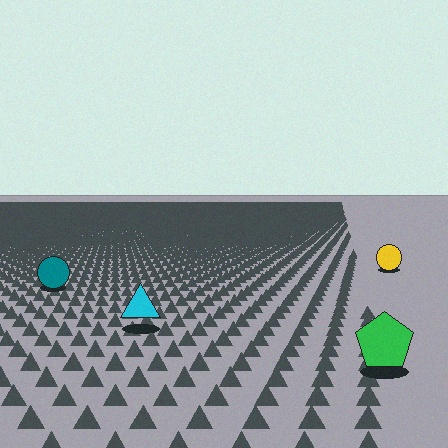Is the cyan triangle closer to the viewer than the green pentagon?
No. The green pentagon is closer — you can tell from the texture gradient: the ground texture is coarser near it.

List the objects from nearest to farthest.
From nearest to farthest: the green pentagon, the cyan triangle, the teal circle, the yellow circle.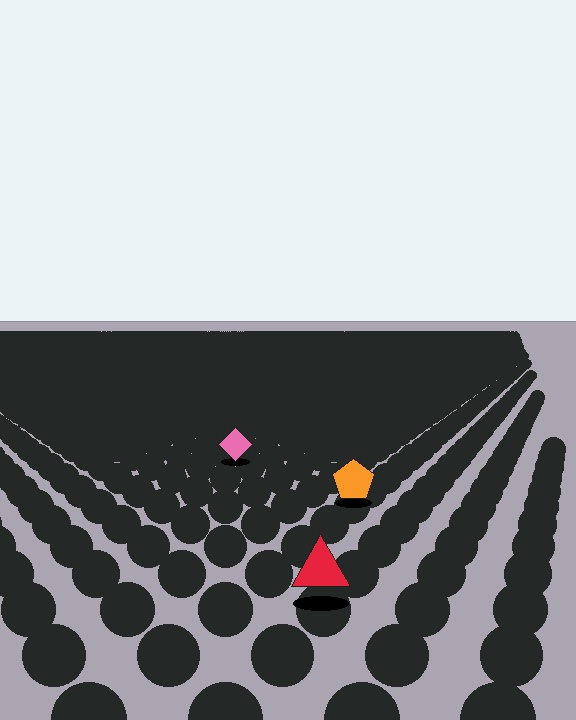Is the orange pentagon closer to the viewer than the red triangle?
No. The red triangle is closer — you can tell from the texture gradient: the ground texture is coarser near it.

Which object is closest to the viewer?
The red triangle is closest. The texture marks near it are larger and more spread out.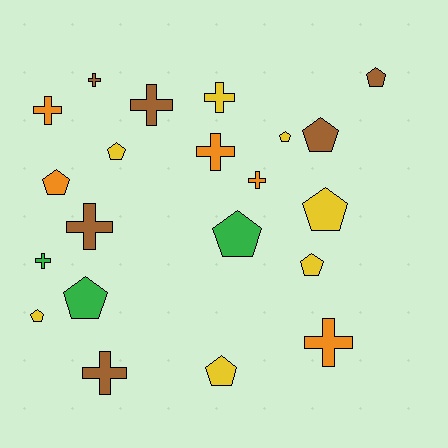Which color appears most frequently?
Yellow, with 7 objects.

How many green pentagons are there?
There are 2 green pentagons.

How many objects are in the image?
There are 21 objects.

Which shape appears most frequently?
Pentagon, with 11 objects.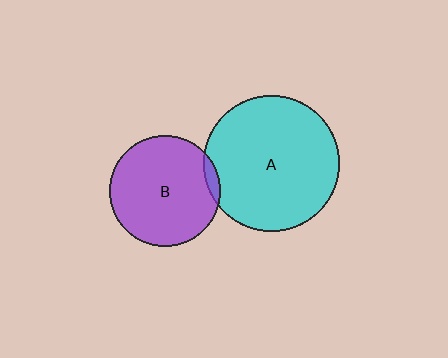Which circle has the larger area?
Circle A (cyan).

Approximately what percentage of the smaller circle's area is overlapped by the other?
Approximately 5%.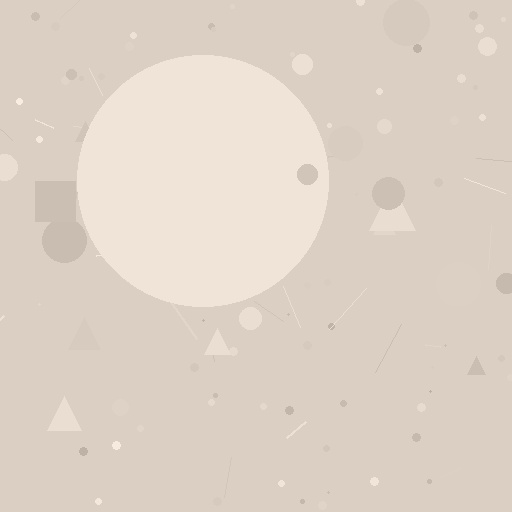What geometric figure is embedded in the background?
A circle is embedded in the background.